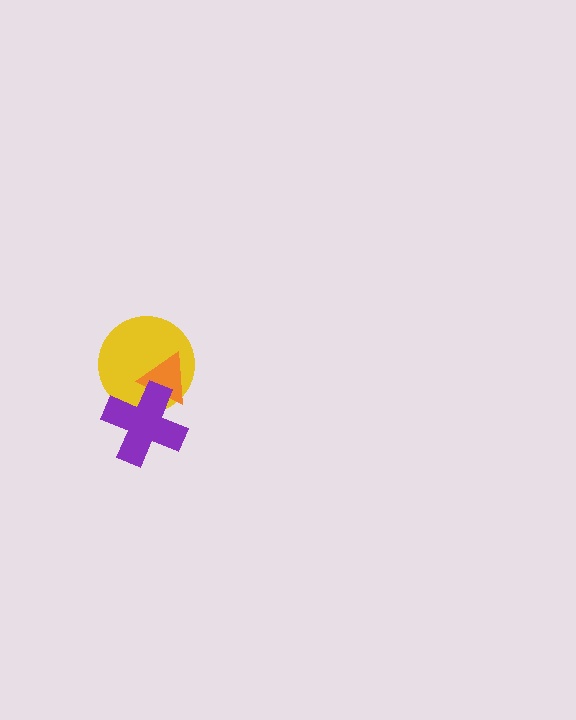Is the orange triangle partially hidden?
Yes, it is partially covered by another shape.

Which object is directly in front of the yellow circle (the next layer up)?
The orange triangle is directly in front of the yellow circle.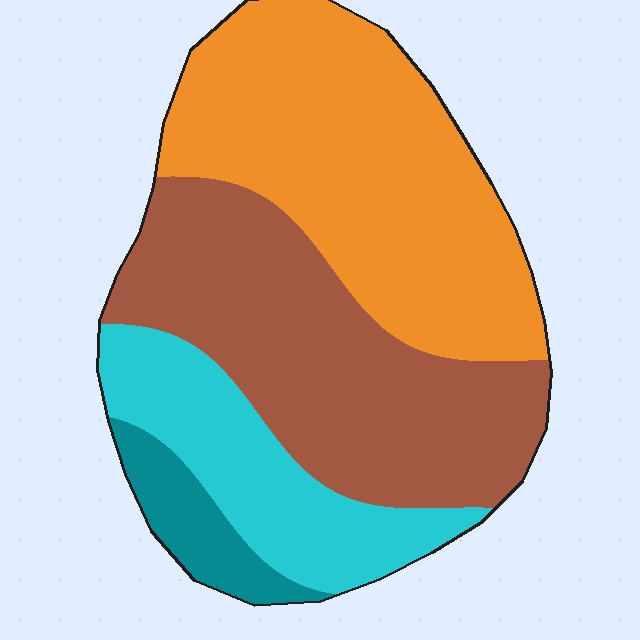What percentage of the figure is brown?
Brown covers 36% of the figure.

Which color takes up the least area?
Teal, at roughly 5%.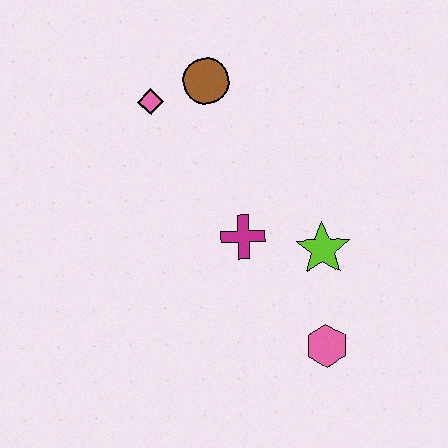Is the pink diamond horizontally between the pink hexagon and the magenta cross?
No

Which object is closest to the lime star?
The magenta cross is closest to the lime star.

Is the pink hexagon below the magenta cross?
Yes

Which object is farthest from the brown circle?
The pink hexagon is farthest from the brown circle.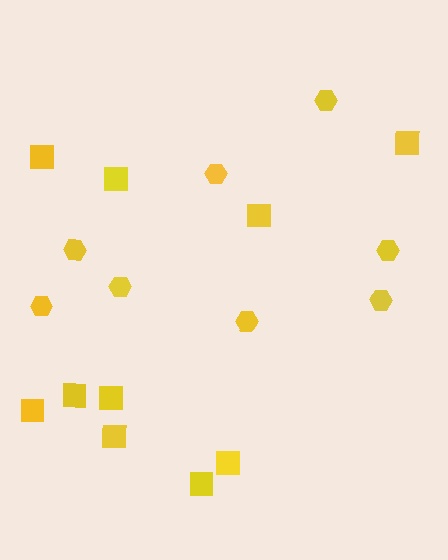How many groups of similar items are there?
There are 2 groups: one group of hexagons (8) and one group of squares (10).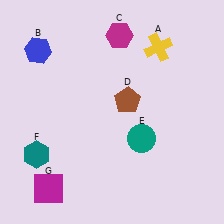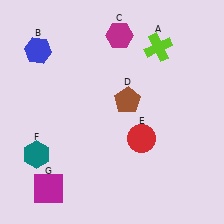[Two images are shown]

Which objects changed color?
A changed from yellow to lime. E changed from teal to red.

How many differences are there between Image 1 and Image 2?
There are 2 differences between the two images.